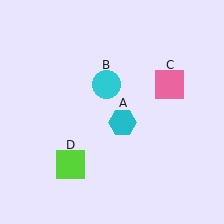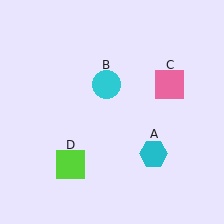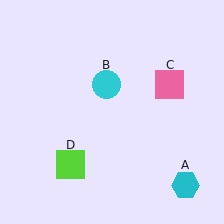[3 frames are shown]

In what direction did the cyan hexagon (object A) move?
The cyan hexagon (object A) moved down and to the right.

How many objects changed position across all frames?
1 object changed position: cyan hexagon (object A).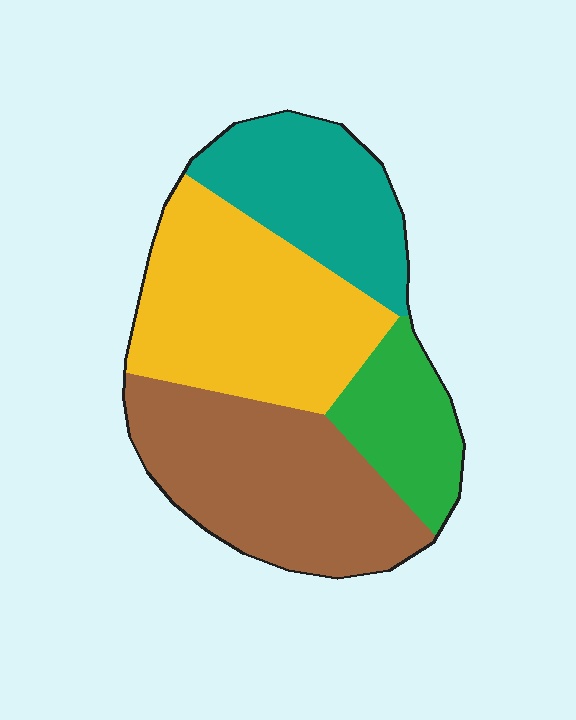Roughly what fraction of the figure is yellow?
Yellow takes up about one third (1/3) of the figure.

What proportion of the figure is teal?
Teal covers roughly 20% of the figure.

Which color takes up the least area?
Green, at roughly 15%.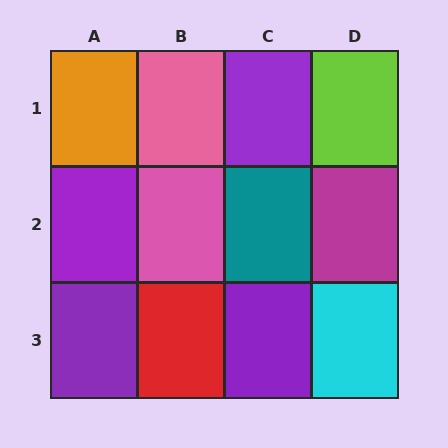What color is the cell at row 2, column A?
Purple.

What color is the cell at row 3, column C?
Purple.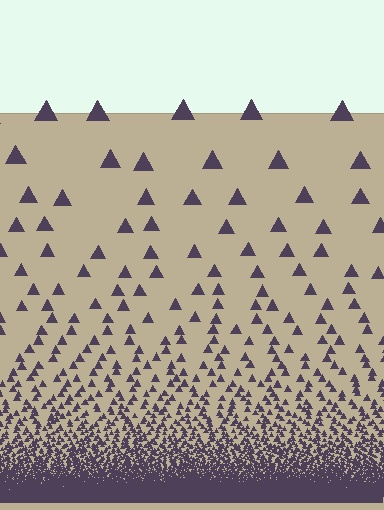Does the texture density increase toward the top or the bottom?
Density increases toward the bottom.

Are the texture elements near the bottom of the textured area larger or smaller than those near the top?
Smaller. The gradient is inverted — elements near the bottom are smaller and denser.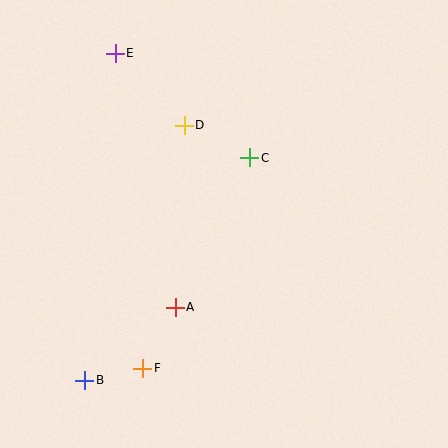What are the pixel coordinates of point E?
Point E is at (115, 53).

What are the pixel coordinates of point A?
Point A is at (175, 307).